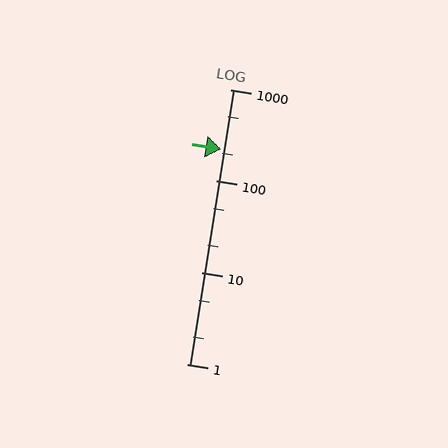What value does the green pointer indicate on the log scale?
The pointer indicates approximately 220.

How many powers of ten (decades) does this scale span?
The scale spans 3 decades, from 1 to 1000.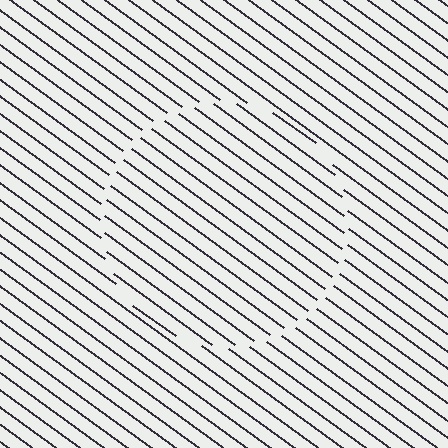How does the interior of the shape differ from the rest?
The interior of the shape contains the same grating, shifted by half a period — the contour is defined by the phase discontinuity where line-ends from the inner and outer gratings abut.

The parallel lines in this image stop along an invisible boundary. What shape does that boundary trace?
An illusory circle. The interior of the shape contains the same grating, shifted by half a period — the contour is defined by the phase discontinuity where line-ends from the inner and outer gratings abut.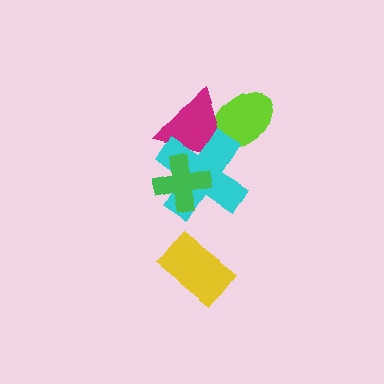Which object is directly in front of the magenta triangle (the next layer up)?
The cyan cross is directly in front of the magenta triangle.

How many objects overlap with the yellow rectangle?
0 objects overlap with the yellow rectangle.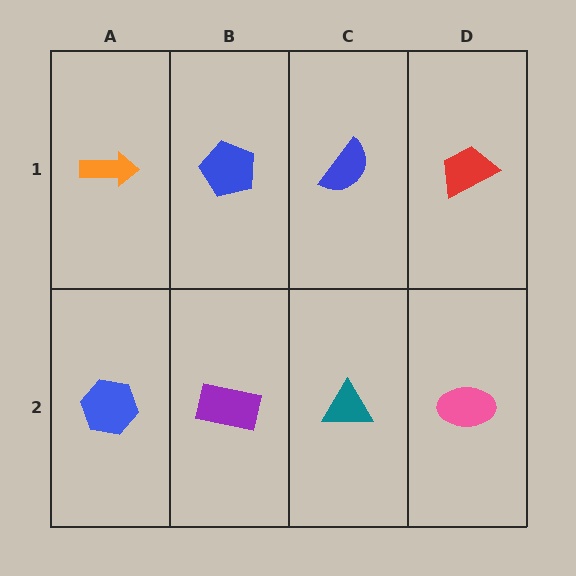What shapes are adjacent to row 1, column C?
A teal triangle (row 2, column C), a blue pentagon (row 1, column B), a red trapezoid (row 1, column D).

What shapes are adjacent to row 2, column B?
A blue pentagon (row 1, column B), a blue hexagon (row 2, column A), a teal triangle (row 2, column C).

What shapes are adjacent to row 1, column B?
A purple rectangle (row 2, column B), an orange arrow (row 1, column A), a blue semicircle (row 1, column C).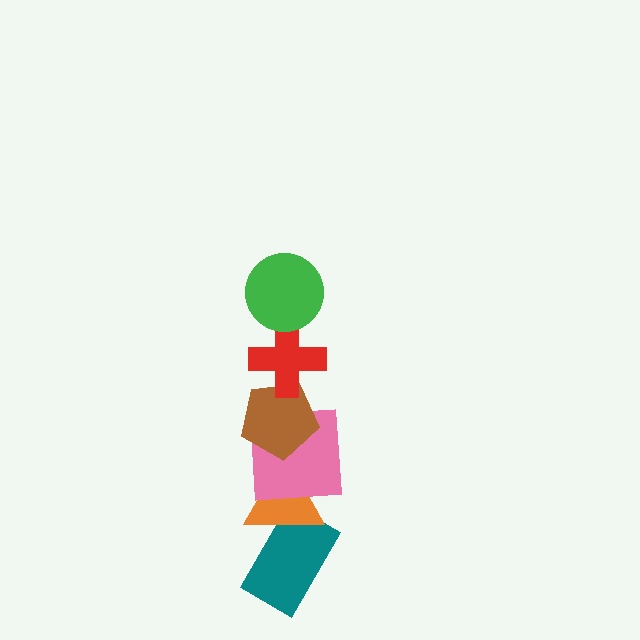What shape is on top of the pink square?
The brown pentagon is on top of the pink square.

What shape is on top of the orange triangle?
The pink square is on top of the orange triangle.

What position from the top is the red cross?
The red cross is 2nd from the top.